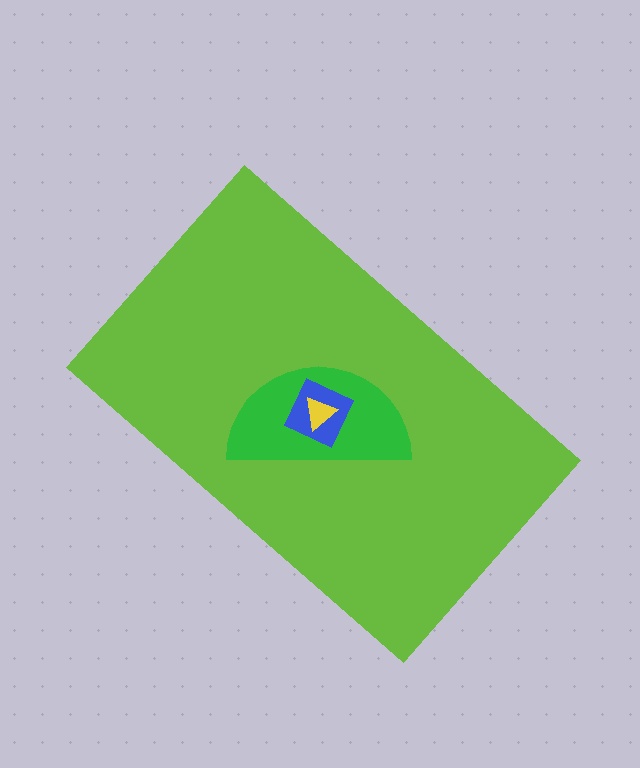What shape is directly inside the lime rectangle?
The green semicircle.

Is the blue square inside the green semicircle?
Yes.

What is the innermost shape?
The yellow triangle.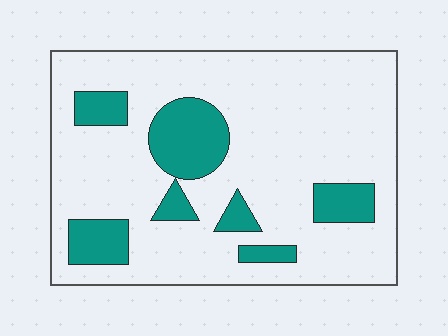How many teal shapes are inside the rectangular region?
7.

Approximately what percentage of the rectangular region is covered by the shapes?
Approximately 20%.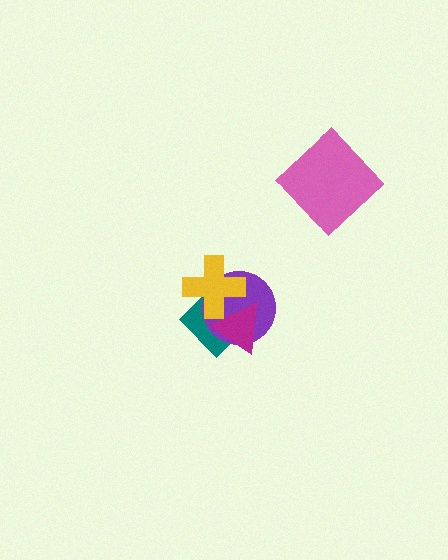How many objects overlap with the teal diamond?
3 objects overlap with the teal diamond.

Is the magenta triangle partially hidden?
Yes, it is partially covered by another shape.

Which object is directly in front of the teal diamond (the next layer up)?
The purple circle is directly in front of the teal diamond.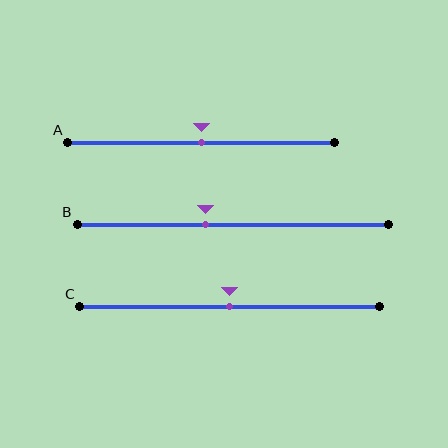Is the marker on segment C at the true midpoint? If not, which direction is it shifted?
Yes, the marker on segment C is at the true midpoint.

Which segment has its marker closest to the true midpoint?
Segment A has its marker closest to the true midpoint.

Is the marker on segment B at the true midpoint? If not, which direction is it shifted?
No, the marker on segment B is shifted to the left by about 9% of the segment length.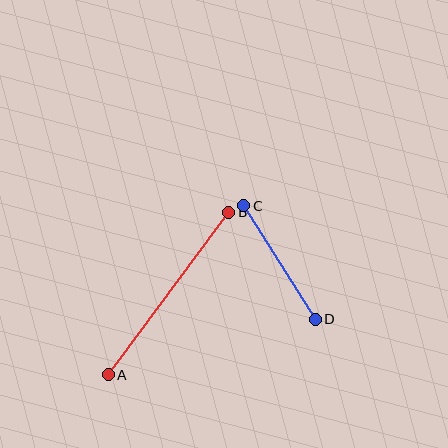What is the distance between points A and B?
The distance is approximately 203 pixels.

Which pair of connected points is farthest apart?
Points A and B are farthest apart.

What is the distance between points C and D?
The distance is approximately 134 pixels.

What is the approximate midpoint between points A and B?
The midpoint is at approximately (168, 294) pixels.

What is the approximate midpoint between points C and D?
The midpoint is at approximately (279, 263) pixels.